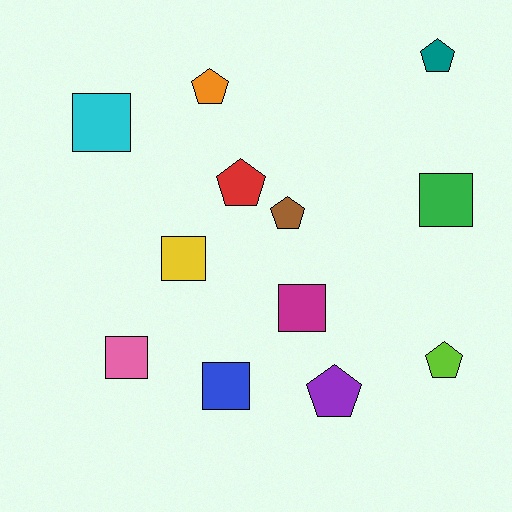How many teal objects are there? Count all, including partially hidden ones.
There is 1 teal object.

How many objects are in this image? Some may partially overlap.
There are 12 objects.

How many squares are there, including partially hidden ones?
There are 6 squares.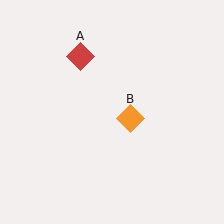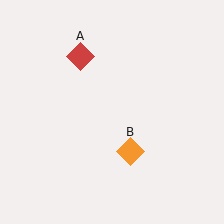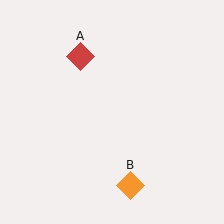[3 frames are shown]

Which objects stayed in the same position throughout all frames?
Red diamond (object A) remained stationary.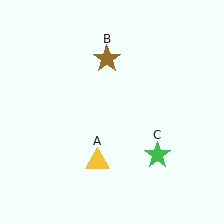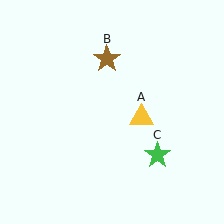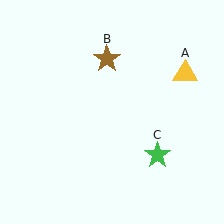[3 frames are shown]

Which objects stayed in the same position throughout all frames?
Brown star (object B) and green star (object C) remained stationary.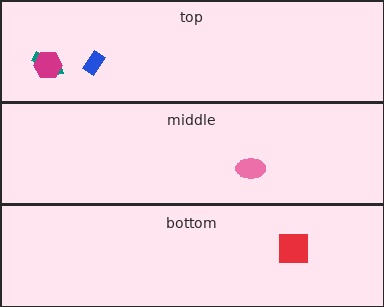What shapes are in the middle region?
The pink ellipse.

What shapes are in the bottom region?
The red square.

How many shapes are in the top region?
3.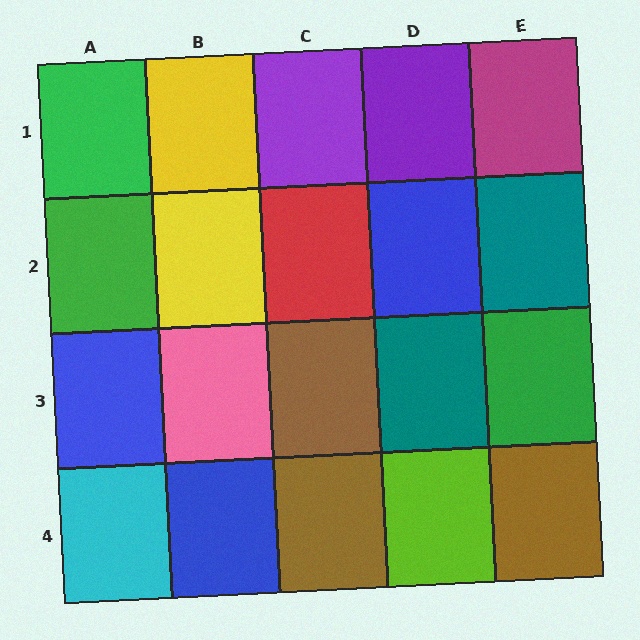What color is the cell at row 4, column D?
Lime.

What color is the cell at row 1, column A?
Green.